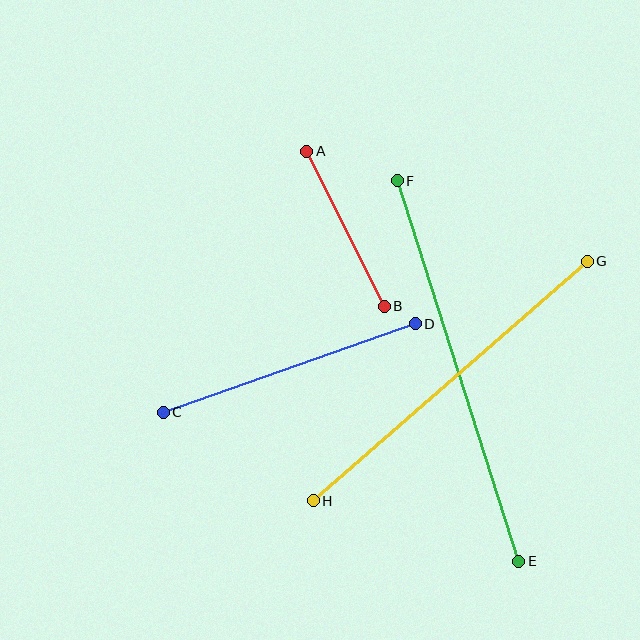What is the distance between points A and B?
The distance is approximately 173 pixels.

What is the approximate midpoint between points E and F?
The midpoint is at approximately (458, 371) pixels.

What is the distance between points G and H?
The distance is approximately 364 pixels.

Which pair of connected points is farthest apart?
Points E and F are farthest apart.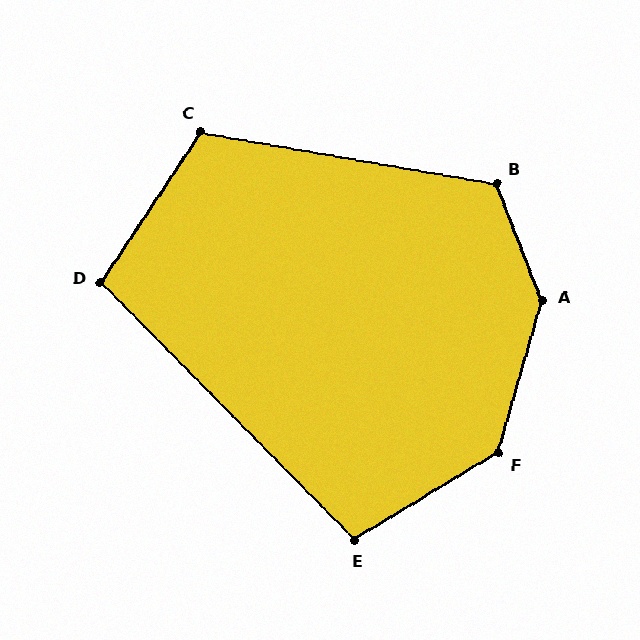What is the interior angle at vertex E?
Approximately 103 degrees (obtuse).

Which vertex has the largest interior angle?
A, at approximately 143 degrees.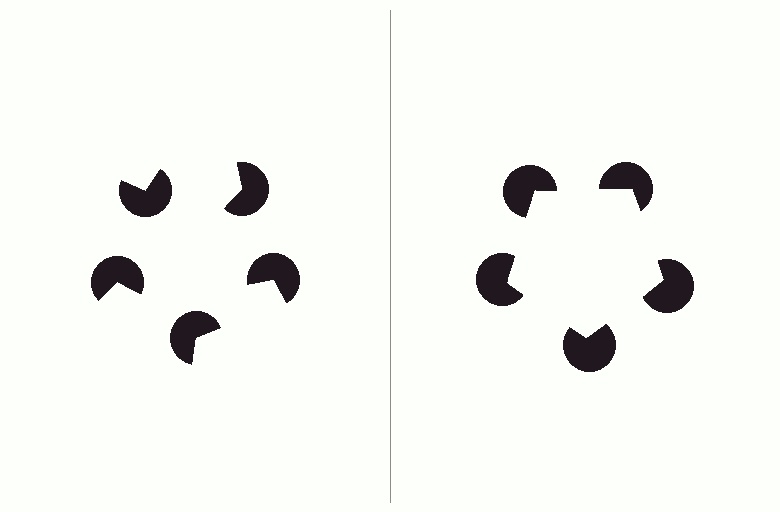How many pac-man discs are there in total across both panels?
10 — 5 on each side.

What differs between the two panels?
The pac-man discs are positioned identically on both sides; only the wedge orientations differ. On the right they align to a pentagon; on the left they are misaligned.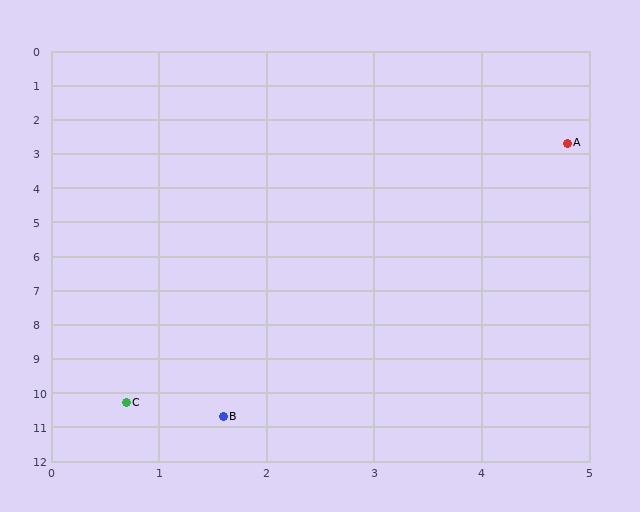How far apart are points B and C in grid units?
Points B and C are about 1.0 grid units apart.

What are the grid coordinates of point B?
Point B is at approximately (1.6, 10.7).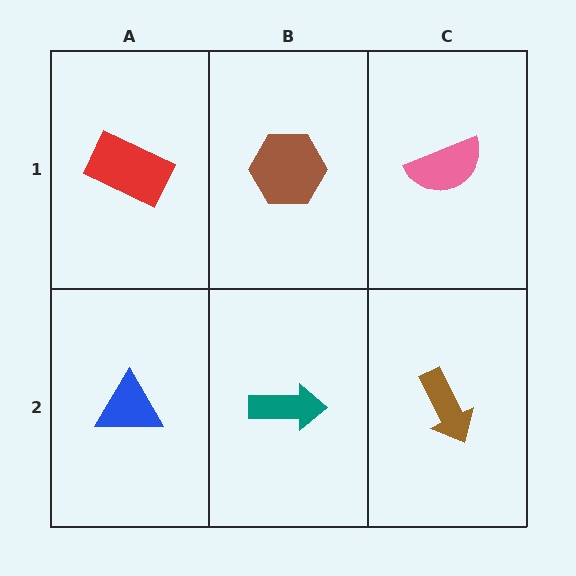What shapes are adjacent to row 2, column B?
A brown hexagon (row 1, column B), a blue triangle (row 2, column A), a brown arrow (row 2, column C).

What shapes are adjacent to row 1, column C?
A brown arrow (row 2, column C), a brown hexagon (row 1, column B).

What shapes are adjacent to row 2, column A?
A red rectangle (row 1, column A), a teal arrow (row 2, column B).